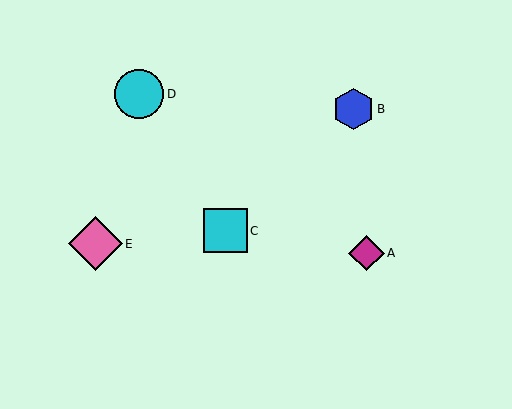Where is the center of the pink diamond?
The center of the pink diamond is at (95, 244).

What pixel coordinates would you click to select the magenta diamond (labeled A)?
Click at (367, 253) to select the magenta diamond A.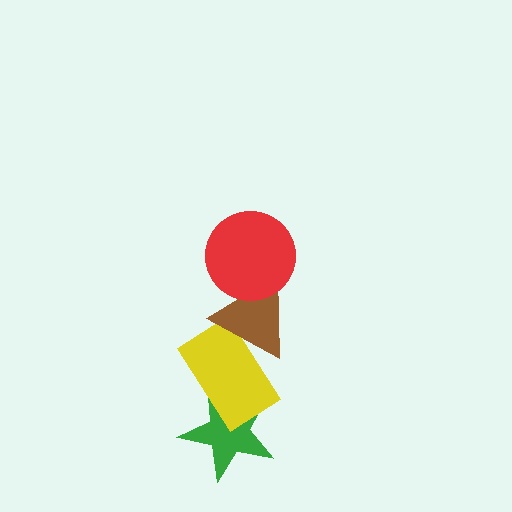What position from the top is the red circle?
The red circle is 1st from the top.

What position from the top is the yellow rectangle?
The yellow rectangle is 3rd from the top.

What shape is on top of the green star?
The yellow rectangle is on top of the green star.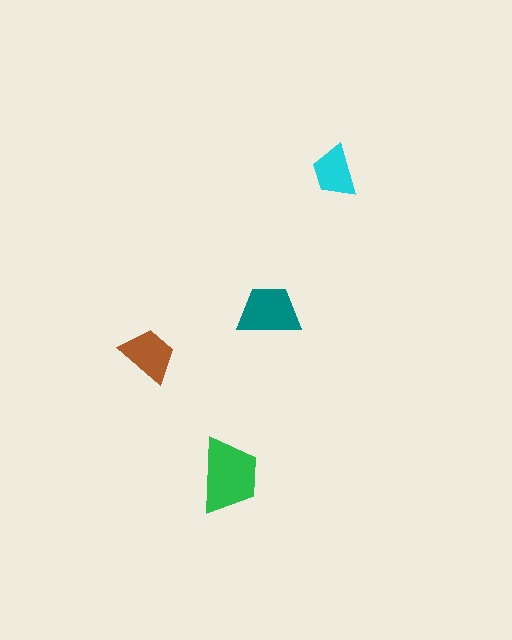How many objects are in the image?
There are 4 objects in the image.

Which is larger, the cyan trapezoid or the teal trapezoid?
The teal one.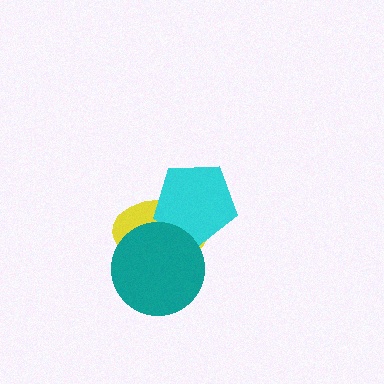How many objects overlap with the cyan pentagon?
2 objects overlap with the cyan pentagon.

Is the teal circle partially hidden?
No, no other shape covers it.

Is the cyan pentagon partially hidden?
Yes, it is partially covered by another shape.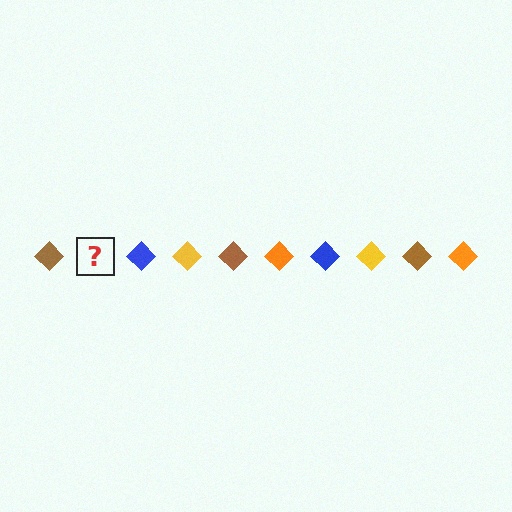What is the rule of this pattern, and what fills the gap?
The rule is that the pattern cycles through brown, orange, blue, yellow diamonds. The gap should be filled with an orange diamond.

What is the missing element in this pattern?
The missing element is an orange diamond.